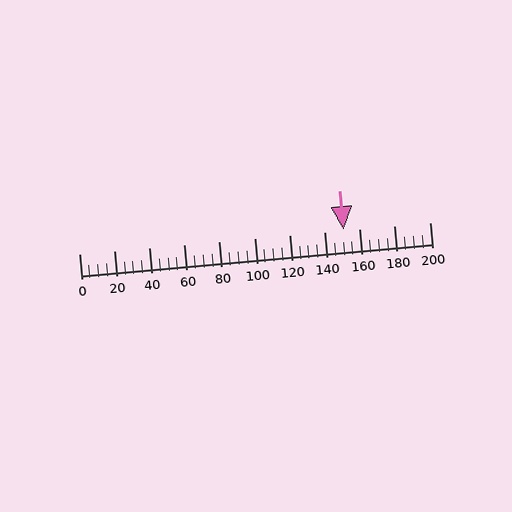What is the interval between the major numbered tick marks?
The major tick marks are spaced 20 units apart.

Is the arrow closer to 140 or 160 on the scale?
The arrow is closer to 160.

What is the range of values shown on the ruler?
The ruler shows values from 0 to 200.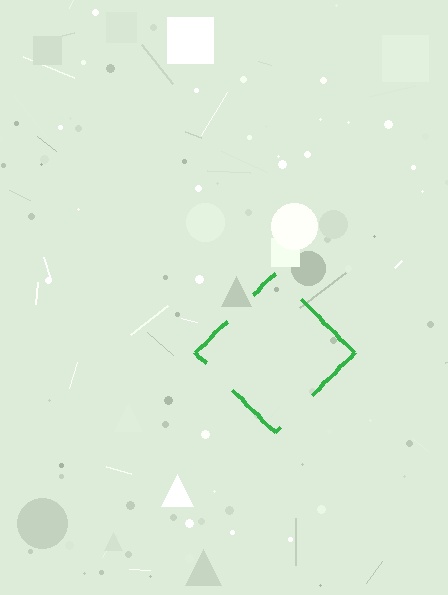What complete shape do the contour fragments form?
The contour fragments form a diamond.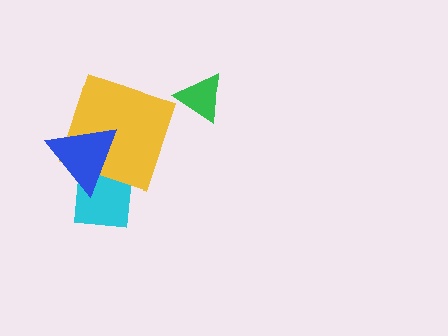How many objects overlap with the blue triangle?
2 objects overlap with the blue triangle.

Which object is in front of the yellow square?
The blue triangle is in front of the yellow square.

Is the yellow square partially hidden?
Yes, it is partially covered by another shape.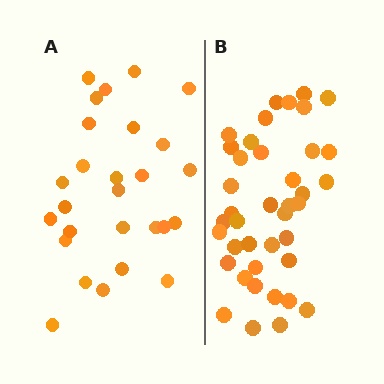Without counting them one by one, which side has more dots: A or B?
Region B (the right region) has more dots.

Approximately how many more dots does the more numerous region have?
Region B has approximately 15 more dots than region A.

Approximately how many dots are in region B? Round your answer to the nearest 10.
About 40 dots.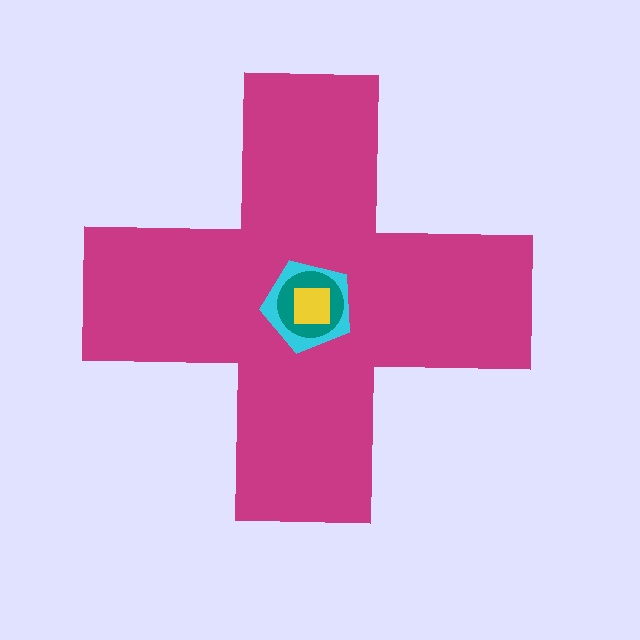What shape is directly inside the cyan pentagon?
The teal circle.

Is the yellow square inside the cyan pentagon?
Yes.